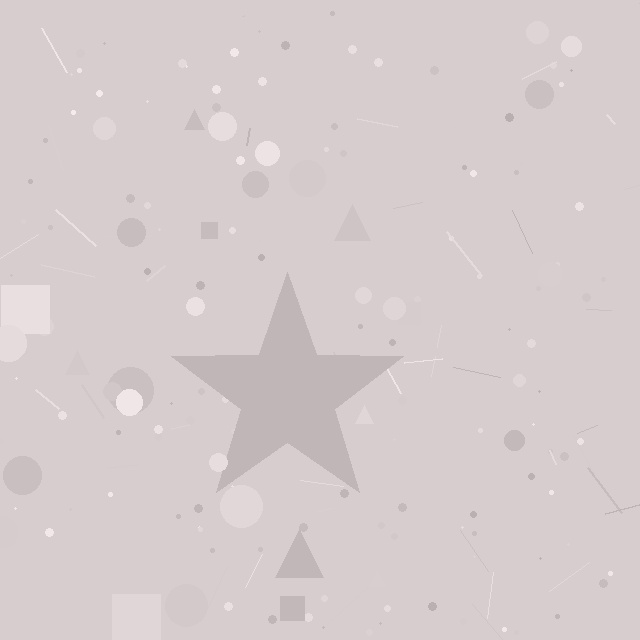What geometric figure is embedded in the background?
A star is embedded in the background.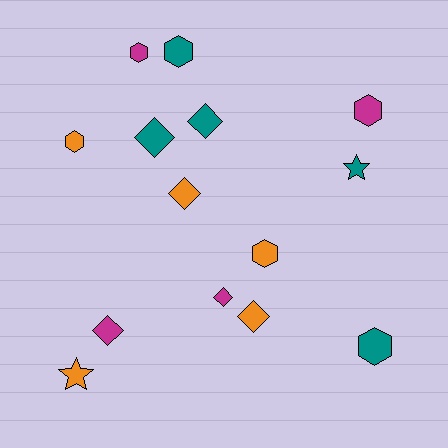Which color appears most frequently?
Orange, with 5 objects.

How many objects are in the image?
There are 14 objects.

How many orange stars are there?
There is 1 orange star.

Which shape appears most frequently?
Diamond, with 6 objects.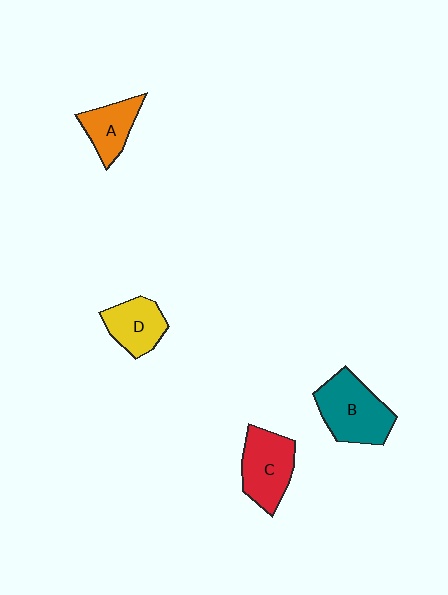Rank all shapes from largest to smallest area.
From largest to smallest: B (teal), C (red), D (yellow), A (orange).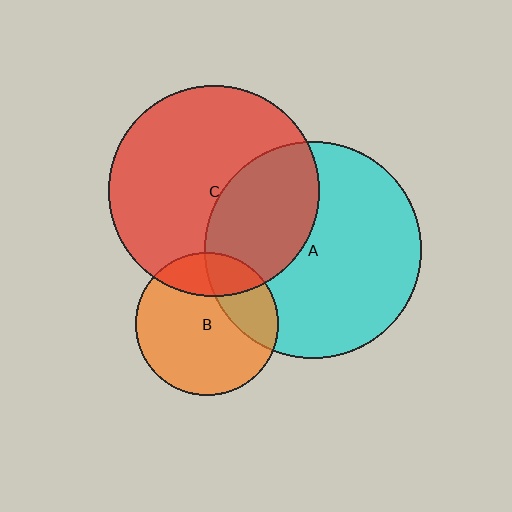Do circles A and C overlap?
Yes.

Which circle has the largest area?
Circle A (cyan).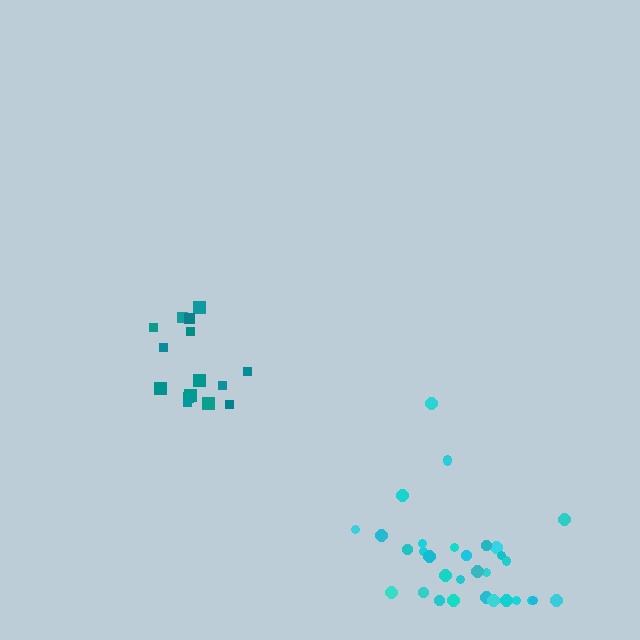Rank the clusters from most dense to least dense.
cyan, teal.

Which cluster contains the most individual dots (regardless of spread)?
Cyan (33).